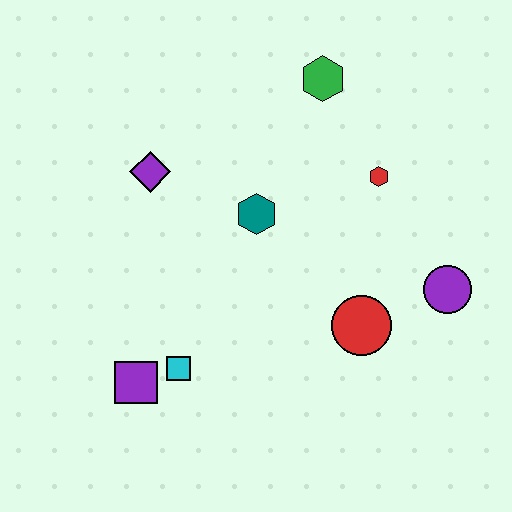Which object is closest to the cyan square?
The purple square is closest to the cyan square.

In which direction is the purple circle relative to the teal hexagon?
The purple circle is to the right of the teal hexagon.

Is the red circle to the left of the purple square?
No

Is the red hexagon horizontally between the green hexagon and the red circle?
No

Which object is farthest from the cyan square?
The green hexagon is farthest from the cyan square.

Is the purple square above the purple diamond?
No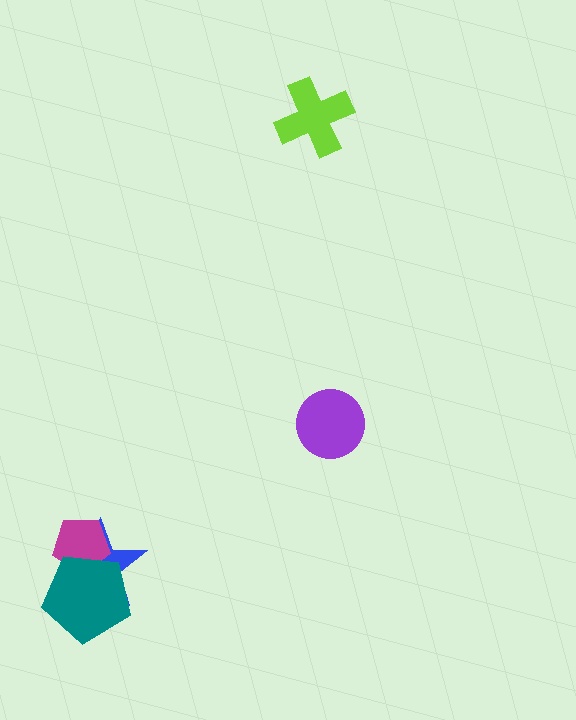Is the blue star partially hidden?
Yes, it is partially covered by another shape.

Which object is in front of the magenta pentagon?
The teal pentagon is in front of the magenta pentagon.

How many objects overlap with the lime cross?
0 objects overlap with the lime cross.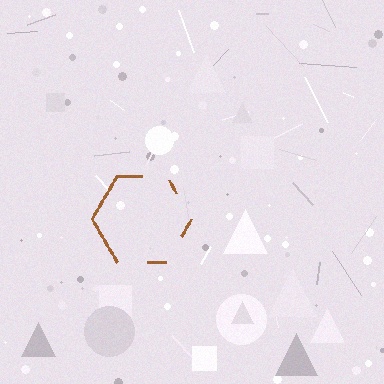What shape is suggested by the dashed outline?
The dashed outline suggests a hexagon.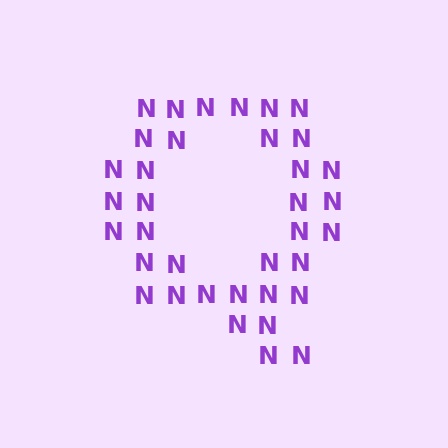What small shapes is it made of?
It is made of small letter N's.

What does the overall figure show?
The overall figure shows the letter Q.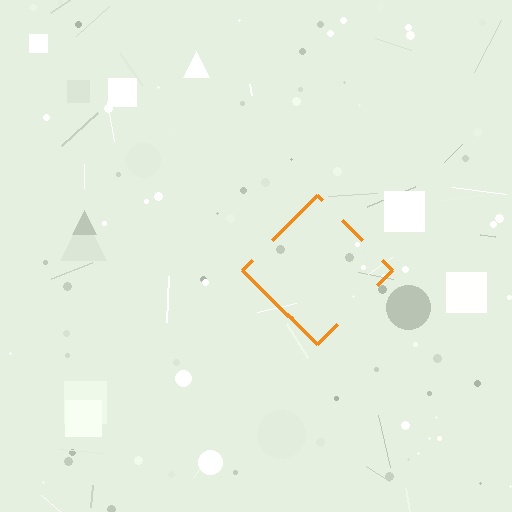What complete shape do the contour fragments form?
The contour fragments form a diamond.